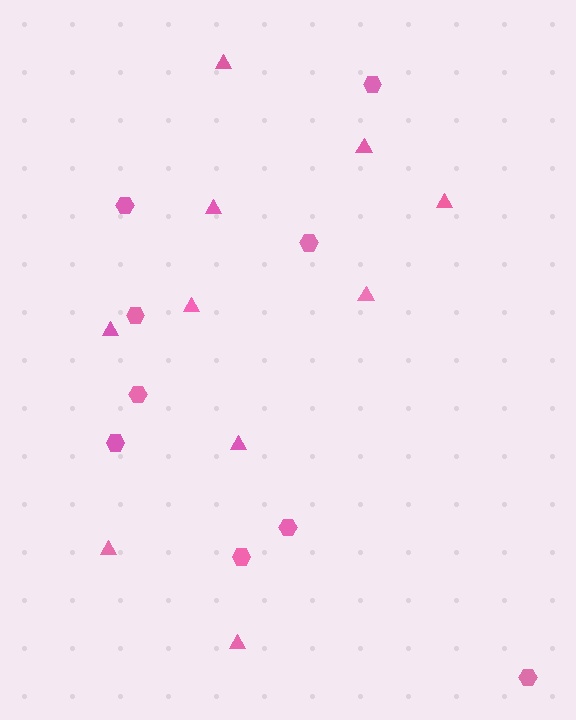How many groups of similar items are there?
There are 2 groups: one group of triangles (10) and one group of hexagons (9).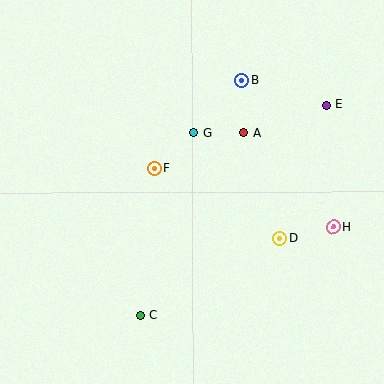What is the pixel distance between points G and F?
The distance between G and F is 53 pixels.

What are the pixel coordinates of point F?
Point F is at (154, 168).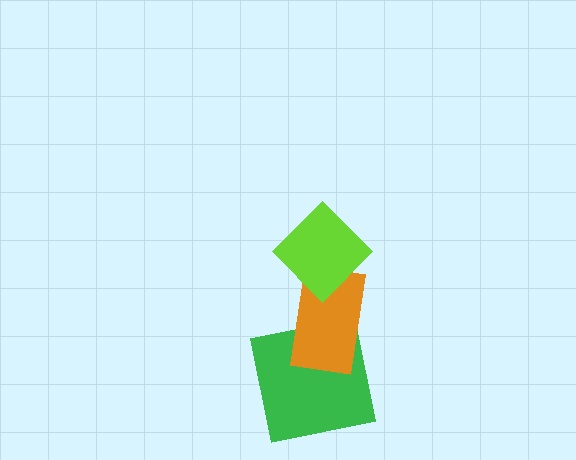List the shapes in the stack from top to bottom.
From top to bottom: the lime diamond, the orange rectangle, the green square.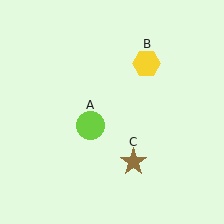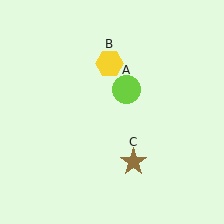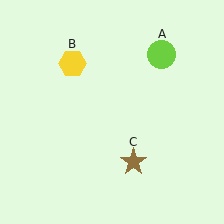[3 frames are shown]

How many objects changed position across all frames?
2 objects changed position: lime circle (object A), yellow hexagon (object B).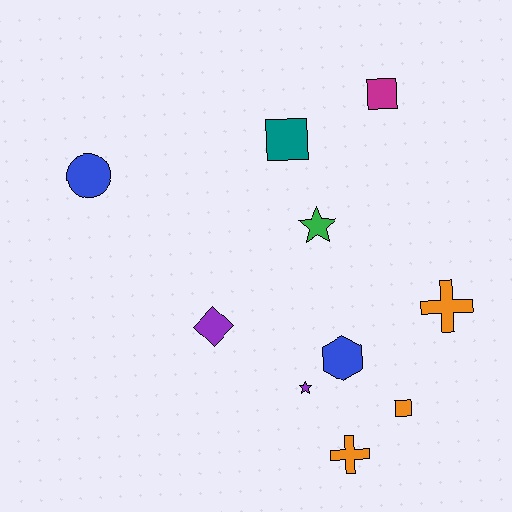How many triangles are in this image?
There are no triangles.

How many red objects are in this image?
There are no red objects.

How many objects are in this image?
There are 10 objects.